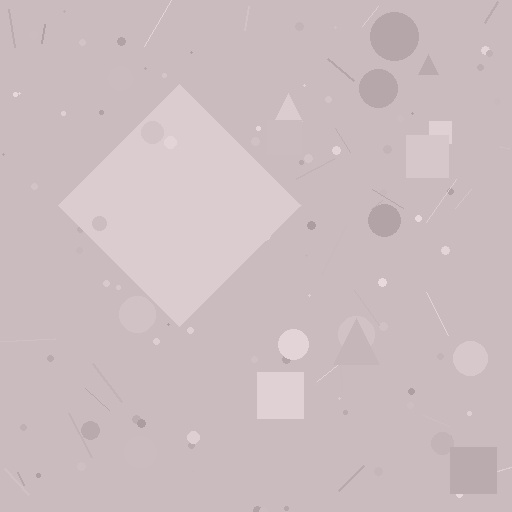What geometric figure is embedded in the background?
A diamond is embedded in the background.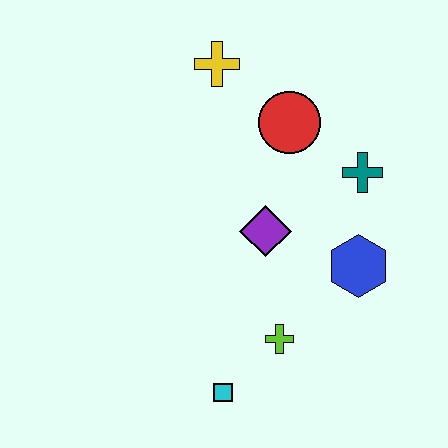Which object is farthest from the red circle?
The cyan square is farthest from the red circle.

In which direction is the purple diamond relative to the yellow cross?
The purple diamond is below the yellow cross.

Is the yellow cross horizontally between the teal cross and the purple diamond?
No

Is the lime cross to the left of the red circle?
Yes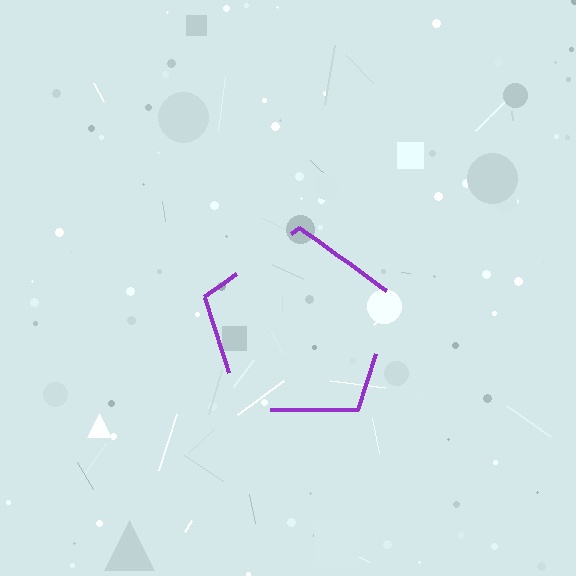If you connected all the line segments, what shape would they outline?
They would outline a pentagon.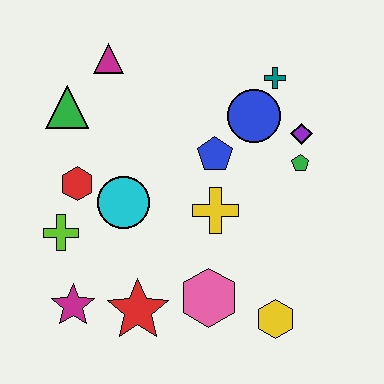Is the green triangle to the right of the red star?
No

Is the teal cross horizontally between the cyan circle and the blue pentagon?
No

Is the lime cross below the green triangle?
Yes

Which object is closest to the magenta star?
The red star is closest to the magenta star.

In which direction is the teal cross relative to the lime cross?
The teal cross is to the right of the lime cross.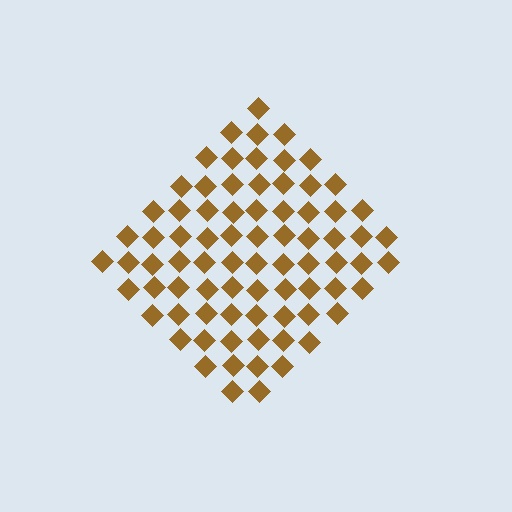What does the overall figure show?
The overall figure shows a diamond.